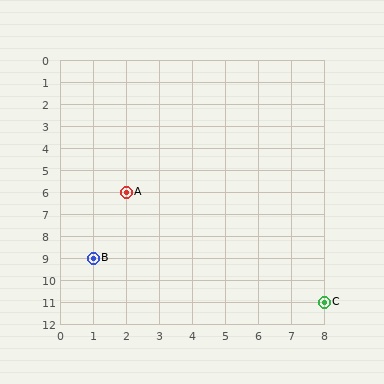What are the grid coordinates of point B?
Point B is at grid coordinates (1, 9).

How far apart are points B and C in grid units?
Points B and C are 7 columns and 2 rows apart (about 7.3 grid units diagonally).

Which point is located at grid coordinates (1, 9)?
Point B is at (1, 9).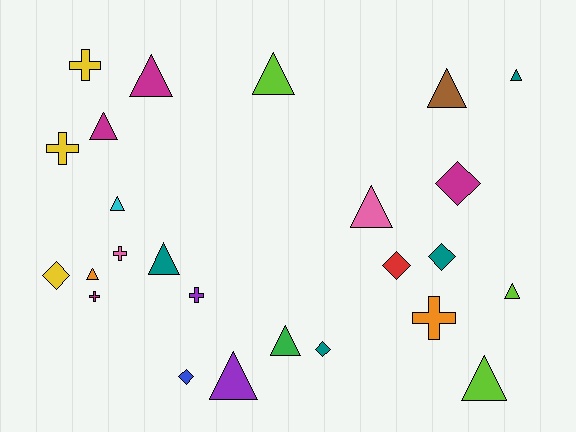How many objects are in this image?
There are 25 objects.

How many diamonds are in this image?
There are 6 diamonds.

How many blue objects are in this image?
There is 1 blue object.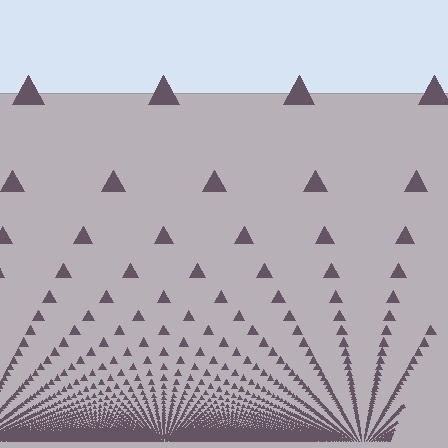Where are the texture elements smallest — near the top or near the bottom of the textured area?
Near the bottom.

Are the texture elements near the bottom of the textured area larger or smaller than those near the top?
Smaller. The gradient is inverted — elements near the bottom are smaller and denser.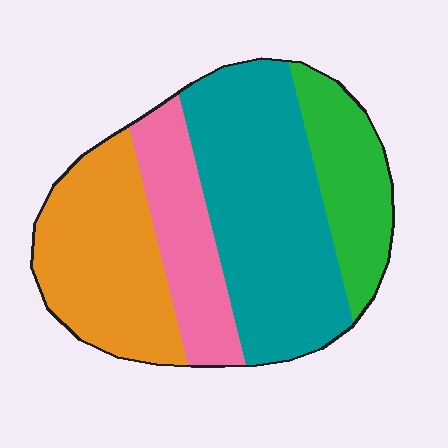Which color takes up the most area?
Teal, at roughly 40%.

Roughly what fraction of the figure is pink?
Pink covers roughly 15% of the figure.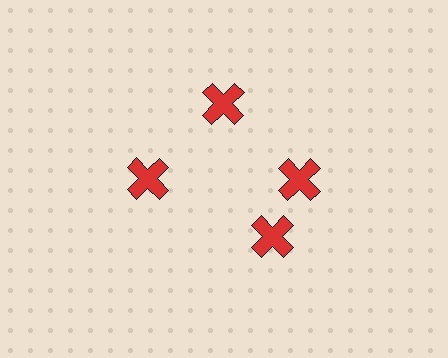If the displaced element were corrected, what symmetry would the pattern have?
It would have 4-fold rotational symmetry — the pattern would map onto itself every 90 degrees.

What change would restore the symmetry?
The symmetry would be restored by rotating it back into even spacing with its neighbors so that all 4 crosses sit at equal angles and equal distance from the center.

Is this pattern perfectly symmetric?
No. The 4 red crosses are arranged in a ring, but one element near the 6 o'clock position is rotated out of alignment along the ring, breaking the 4-fold rotational symmetry.